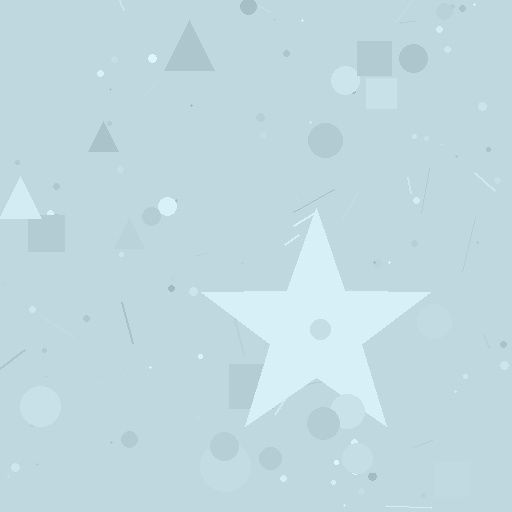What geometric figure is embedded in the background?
A star is embedded in the background.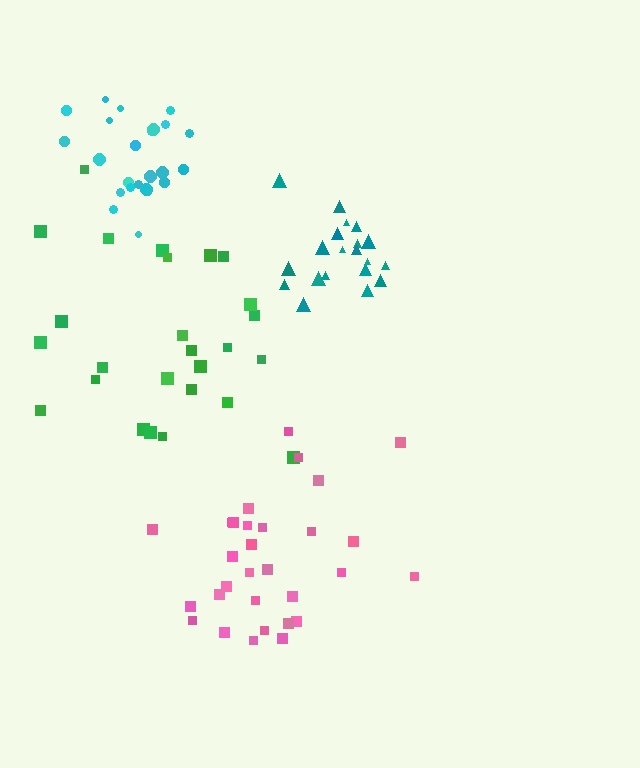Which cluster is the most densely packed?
Teal.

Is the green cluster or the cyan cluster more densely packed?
Cyan.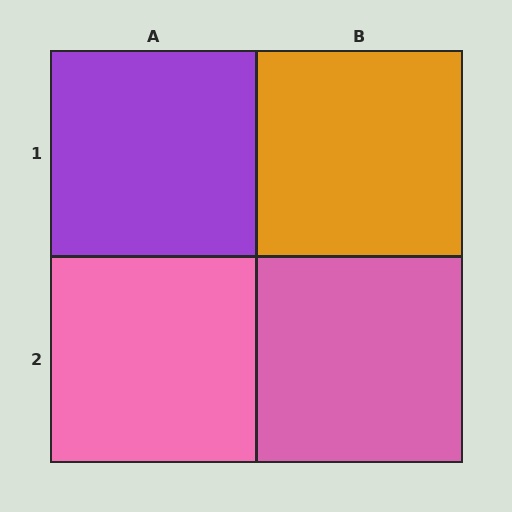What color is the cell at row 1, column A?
Purple.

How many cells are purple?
1 cell is purple.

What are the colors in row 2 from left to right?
Pink, pink.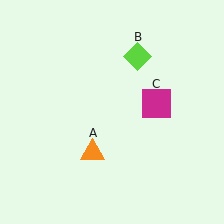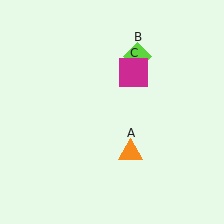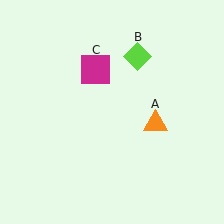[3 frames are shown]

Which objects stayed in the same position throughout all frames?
Lime diamond (object B) remained stationary.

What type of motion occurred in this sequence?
The orange triangle (object A), magenta square (object C) rotated counterclockwise around the center of the scene.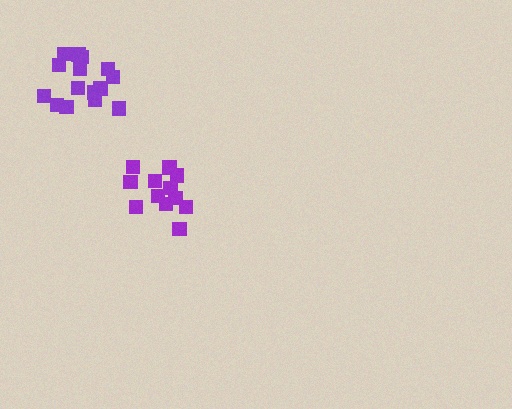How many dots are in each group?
Group 1: 15 dots, Group 2: 12 dots (27 total).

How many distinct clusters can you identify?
There are 2 distinct clusters.